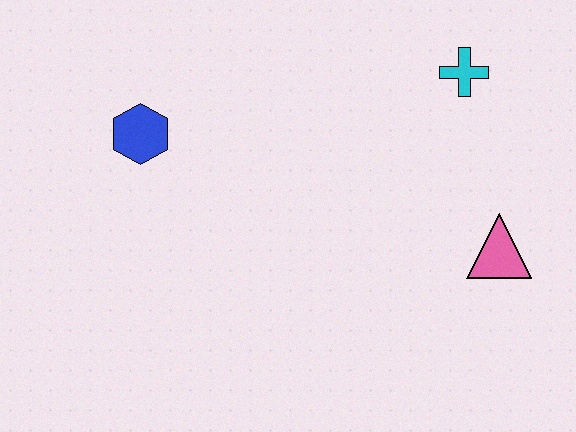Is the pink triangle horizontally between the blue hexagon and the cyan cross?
No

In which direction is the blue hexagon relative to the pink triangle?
The blue hexagon is to the left of the pink triangle.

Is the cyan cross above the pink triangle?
Yes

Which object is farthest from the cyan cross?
The blue hexagon is farthest from the cyan cross.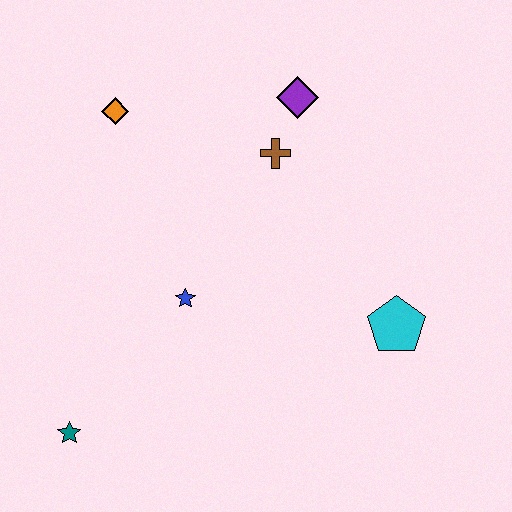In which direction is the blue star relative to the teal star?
The blue star is above the teal star.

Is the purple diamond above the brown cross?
Yes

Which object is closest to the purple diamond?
The brown cross is closest to the purple diamond.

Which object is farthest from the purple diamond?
The teal star is farthest from the purple diamond.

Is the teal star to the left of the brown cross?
Yes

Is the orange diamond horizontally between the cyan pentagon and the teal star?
Yes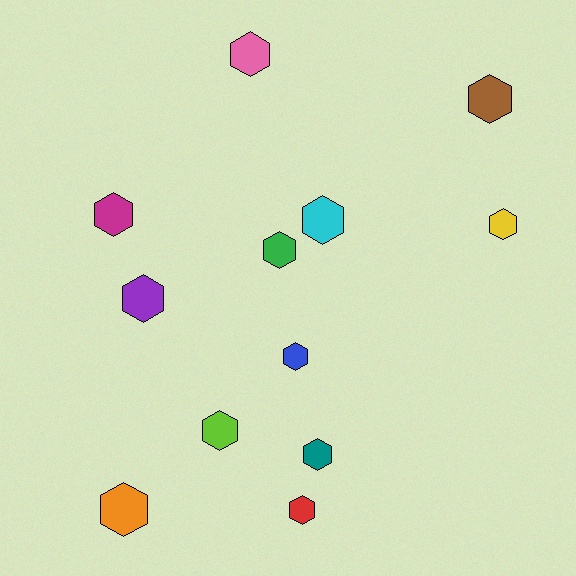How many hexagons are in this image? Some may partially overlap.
There are 12 hexagons.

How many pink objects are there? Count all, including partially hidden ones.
There is 1 pink object.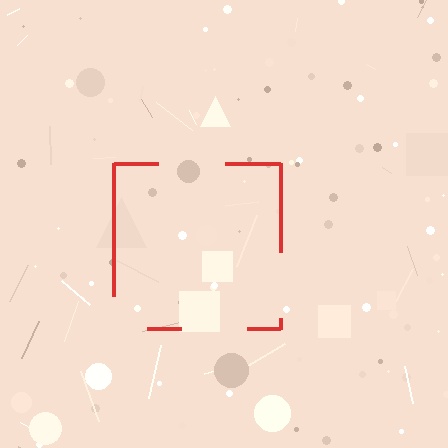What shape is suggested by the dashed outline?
The dashed outline suggests a square.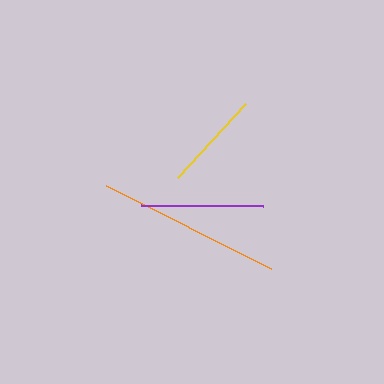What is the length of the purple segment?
The purple segment is approximately 122 pixels long.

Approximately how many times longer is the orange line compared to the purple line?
The orange line is approximately 1.5 times the length of the purple line.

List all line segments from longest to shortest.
From longest to shortest: orange, purple, yellow.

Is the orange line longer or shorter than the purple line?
The orange line is longer than the purple line.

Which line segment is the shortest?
The yellow line is the shortest at approximately 101 pixels.